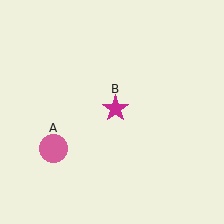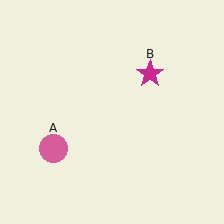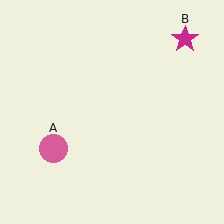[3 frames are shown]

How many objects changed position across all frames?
1 object changed position: magenta star (object B).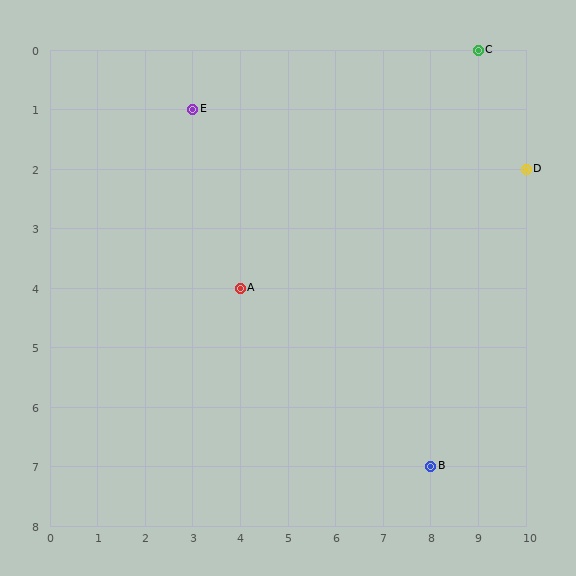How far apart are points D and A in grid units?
Points D and A are 6 columns and 2 rows apart (about 6.3 grid units diagonally).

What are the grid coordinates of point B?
Point B is at grid coordinates (8, 7).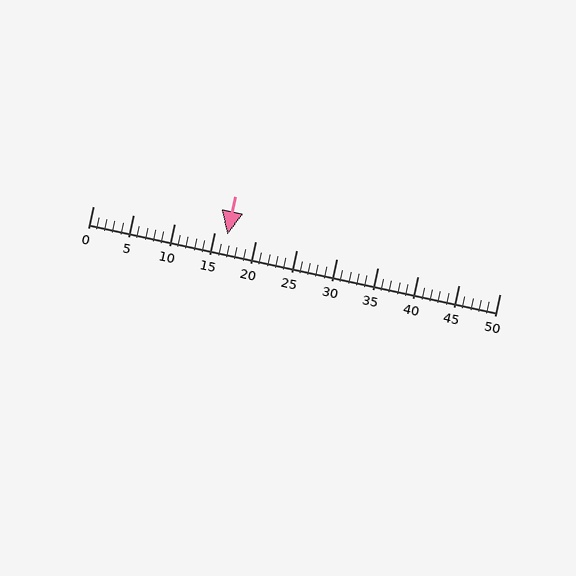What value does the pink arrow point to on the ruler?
The pink arrow points to approximately 16.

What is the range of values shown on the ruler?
The ruler shows values from 0 to 50.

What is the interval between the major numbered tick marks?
The major tick marks are spaced 5 units apart.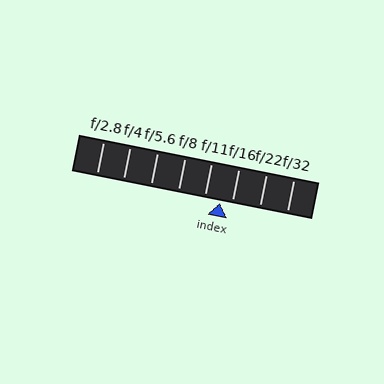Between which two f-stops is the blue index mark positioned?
The index mark is between f/11 and f/16.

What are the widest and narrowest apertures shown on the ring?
The widest aperture shown is f/2.8 and the narrowest is f/32.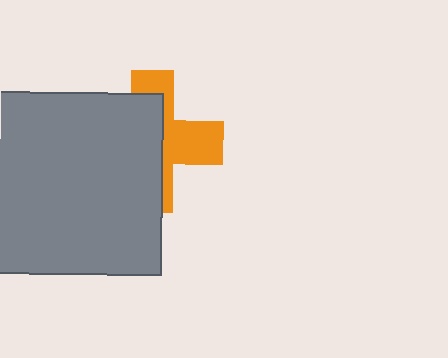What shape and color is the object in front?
The object in front is a gray square.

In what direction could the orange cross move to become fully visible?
The orange cross could move right. That would shift it out from behind the gray square entirely.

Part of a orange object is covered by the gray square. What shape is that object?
It is a cross.